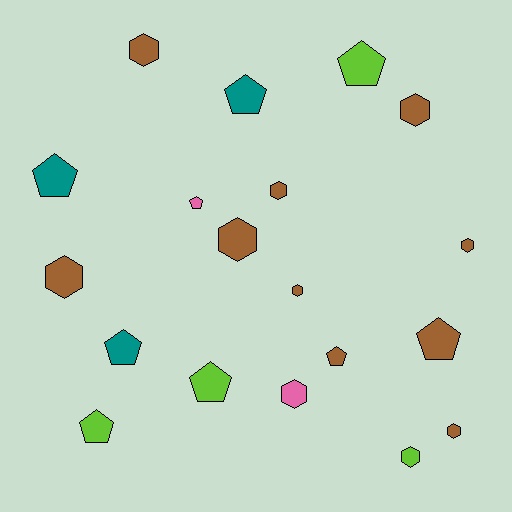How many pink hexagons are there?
There is 1 pink hexagon.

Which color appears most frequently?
Brown, with 10 objects.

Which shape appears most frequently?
Hexagon, with 10 objects.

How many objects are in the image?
There are 19 objects.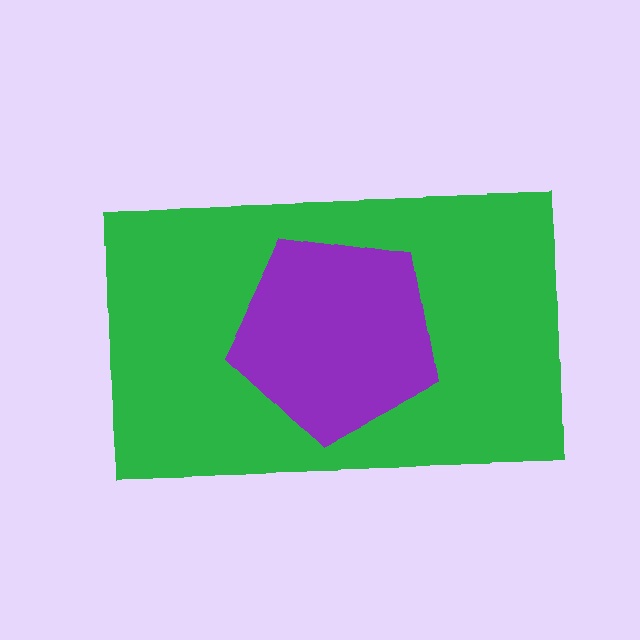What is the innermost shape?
The purple pentagon.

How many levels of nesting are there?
2.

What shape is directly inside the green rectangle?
The purple pentagon.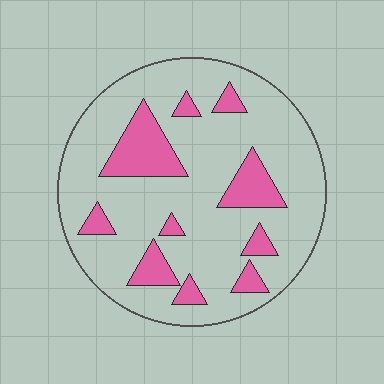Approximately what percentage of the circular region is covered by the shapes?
Approximately 20%.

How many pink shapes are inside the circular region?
10.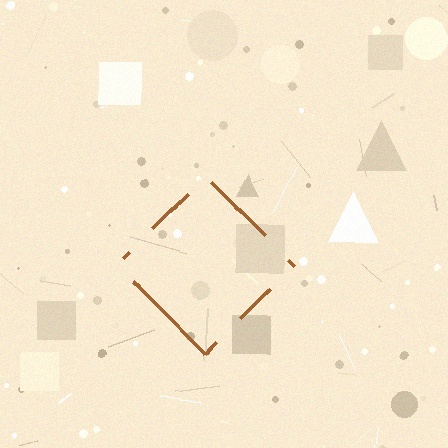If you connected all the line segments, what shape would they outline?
They would outline a diamond.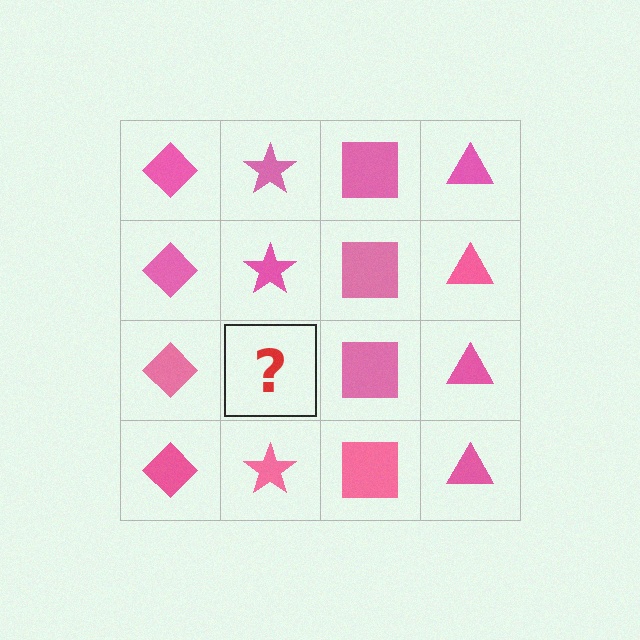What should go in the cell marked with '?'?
The missing cell should contain a pink star.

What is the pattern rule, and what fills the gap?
The rule is that each column has a consistent shape. The gap should be filled with a pink star.